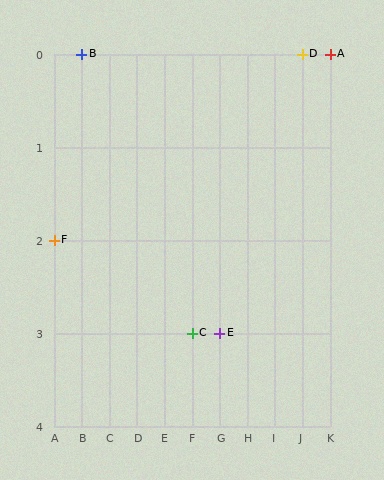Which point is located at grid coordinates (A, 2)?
Point F is at (A, 2).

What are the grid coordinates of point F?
Point F is at grid coordinates (A, 2).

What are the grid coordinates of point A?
Point A is at grid coordinates (K, 0).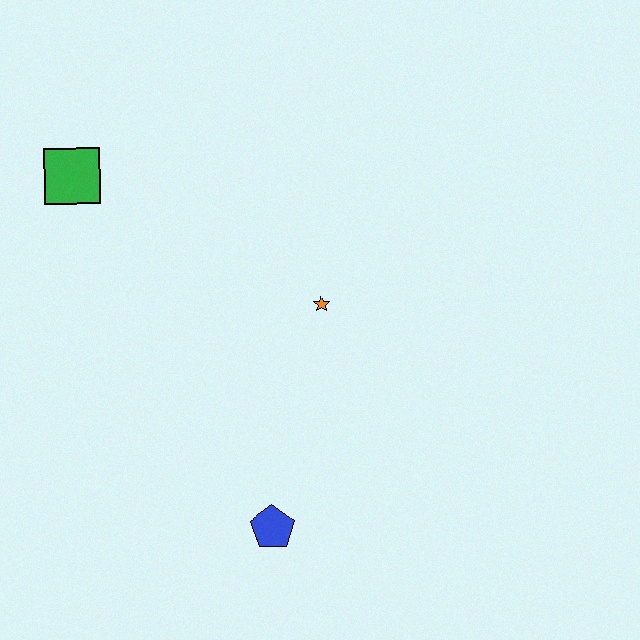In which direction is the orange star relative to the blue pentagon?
The orange star is above the blue pentagon.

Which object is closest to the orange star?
The blue pentagon is closest to the orange star.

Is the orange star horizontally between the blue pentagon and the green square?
No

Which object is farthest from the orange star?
The green square is farthest from the orange star.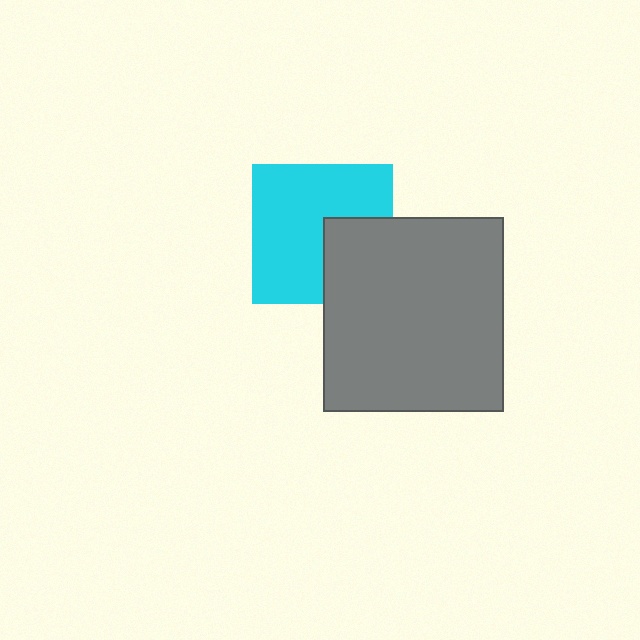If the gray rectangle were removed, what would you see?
You would see the complete cyan square.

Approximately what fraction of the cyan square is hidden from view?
Roughly 30% of the cyan square is hidden behind the gray rectangle.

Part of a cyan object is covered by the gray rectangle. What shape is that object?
It is a square.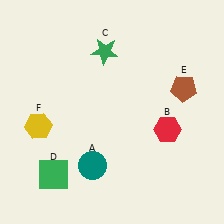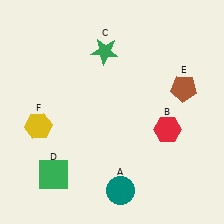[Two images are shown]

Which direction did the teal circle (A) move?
The teal circle (A) moved right.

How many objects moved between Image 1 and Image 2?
1 object moved between the two images.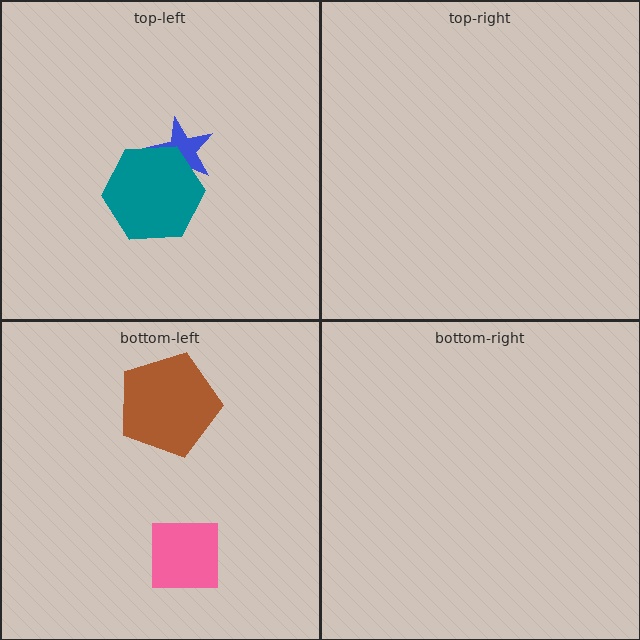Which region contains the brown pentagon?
The bottom-left region.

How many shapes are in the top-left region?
2.